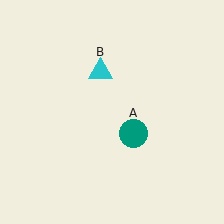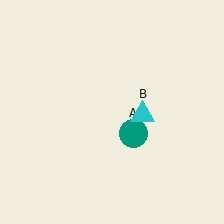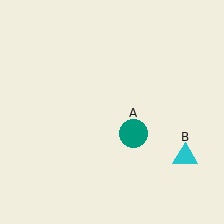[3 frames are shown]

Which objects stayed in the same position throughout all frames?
Teal circle (object A) remained stationary.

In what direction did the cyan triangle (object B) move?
The cyan triangle (object B) moved down and to the right.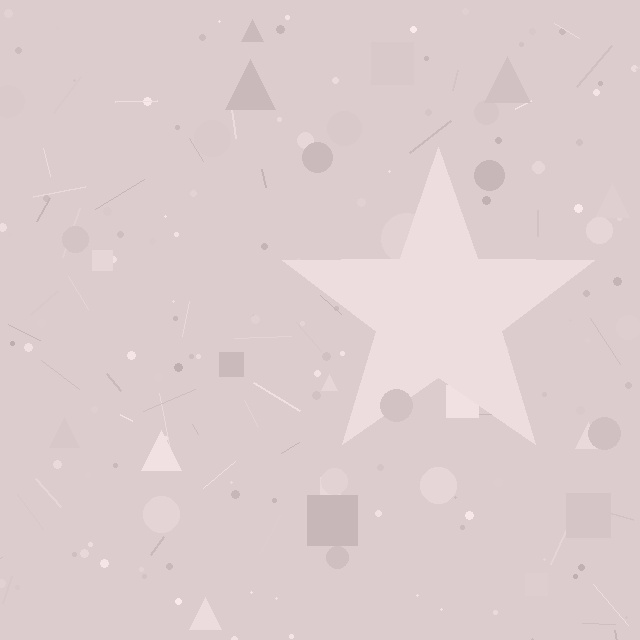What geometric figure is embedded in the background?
A star is embedded in the background.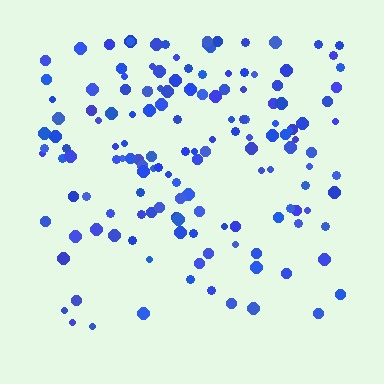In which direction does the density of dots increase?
From bottom to top, with the top side densest.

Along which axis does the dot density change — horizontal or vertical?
Vertical.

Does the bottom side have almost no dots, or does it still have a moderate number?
Still a moderate number, just noticeably fewer than the top.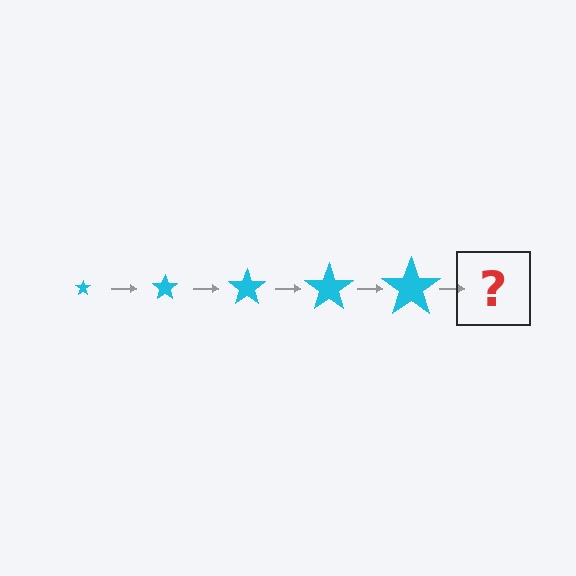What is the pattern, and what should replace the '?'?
The pattern is that the star gets progressively larger each step. The '?' should be a cyan star, larger than the previous one.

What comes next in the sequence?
The next element should be a cyan star, larger than the previous one.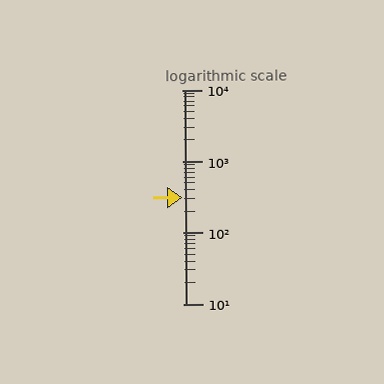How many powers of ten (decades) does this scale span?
The scale spans 3 decades, from 10 to 10000.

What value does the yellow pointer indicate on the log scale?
The pointer indicates approximately 310.